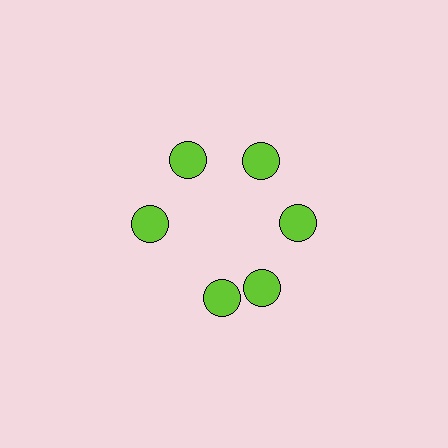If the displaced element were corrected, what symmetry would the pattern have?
It would have 6-fold rotational symmetry — the pattern would map onto itself every 60 degrees.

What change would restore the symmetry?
The symmetry would be restored by rotating it back into even spacing with its neighbors so that all 6 circles sit at equal angles and equal distance from the center.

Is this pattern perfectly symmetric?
No. The 6 lime circles are arranged in a ring, but one element near the 7 o'clock position is rotated out of alignment along the ring, breaking the 6-fold rotational symmetry.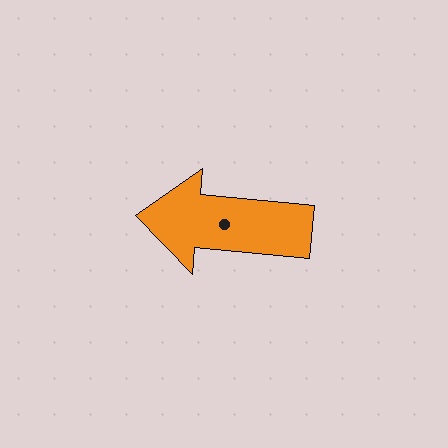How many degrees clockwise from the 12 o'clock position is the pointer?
Approximately 275 degrees.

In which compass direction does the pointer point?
West.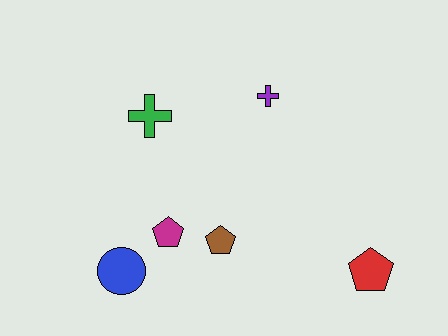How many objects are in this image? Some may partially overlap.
There are 6 objects.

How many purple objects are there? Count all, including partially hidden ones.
There is 1 purple object.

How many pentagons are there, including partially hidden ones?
There are 3 pentagons.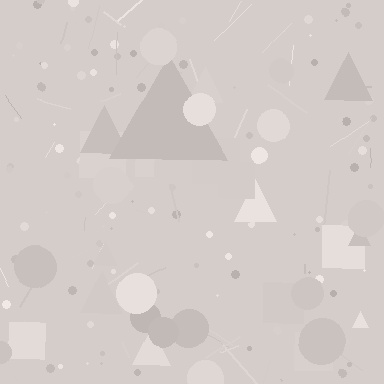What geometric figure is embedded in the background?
A triangle is embedded in the background.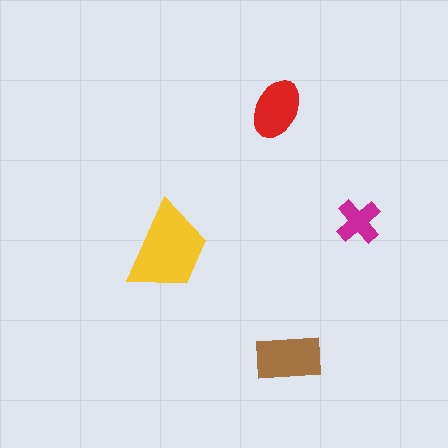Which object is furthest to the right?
The magenta cross is rightmost.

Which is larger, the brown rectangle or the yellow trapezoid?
The yellow trapezoid.